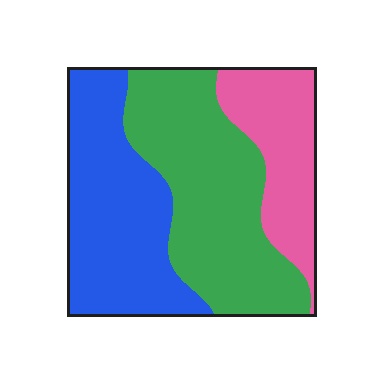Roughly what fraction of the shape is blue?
Blue takes up about three eighths (3/8) of the shape.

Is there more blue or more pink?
Blue.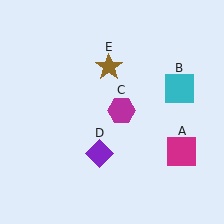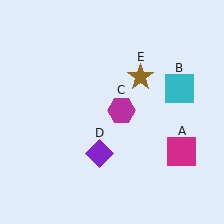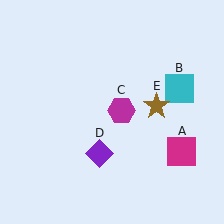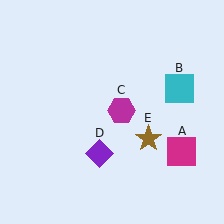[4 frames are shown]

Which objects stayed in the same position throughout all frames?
Magenta square (object A) and cyan square (object B) and magenta hexagon (object C) and purple diamond (object D) remained stationary.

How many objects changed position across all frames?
1 object changed position: brown star (object E).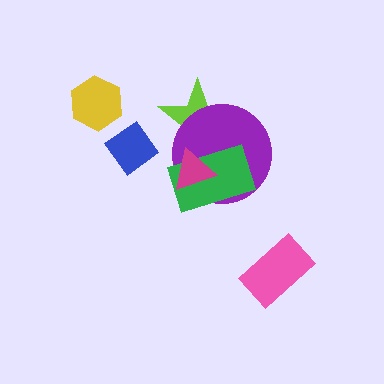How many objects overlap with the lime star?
3 objects overlap with the lime star.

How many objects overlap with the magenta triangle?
3 objects overlap with the magenta triangle.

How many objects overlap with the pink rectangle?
0 objects overlap with the pink rectangle.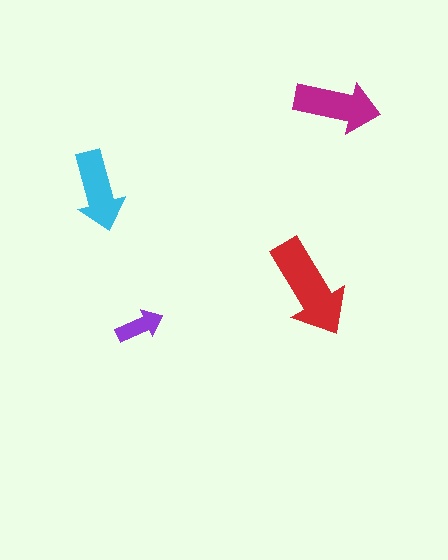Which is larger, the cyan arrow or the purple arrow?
The cyan one.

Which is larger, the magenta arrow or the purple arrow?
The magenta one.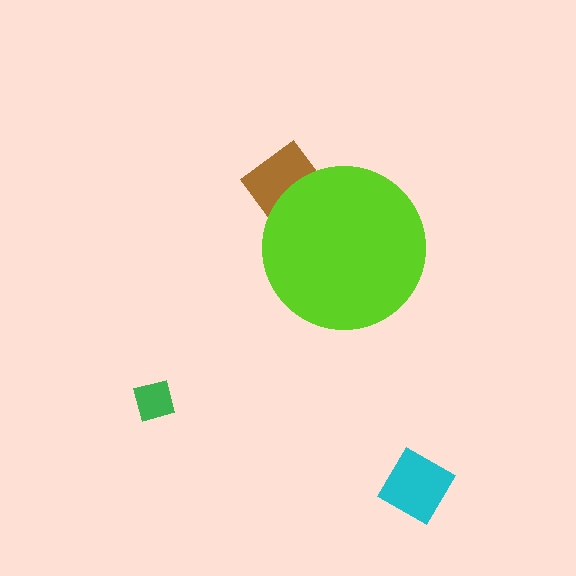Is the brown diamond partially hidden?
Yes, the brown diamond is partially hidden behind the lime circle.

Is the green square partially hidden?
No, the green square is fully visible.